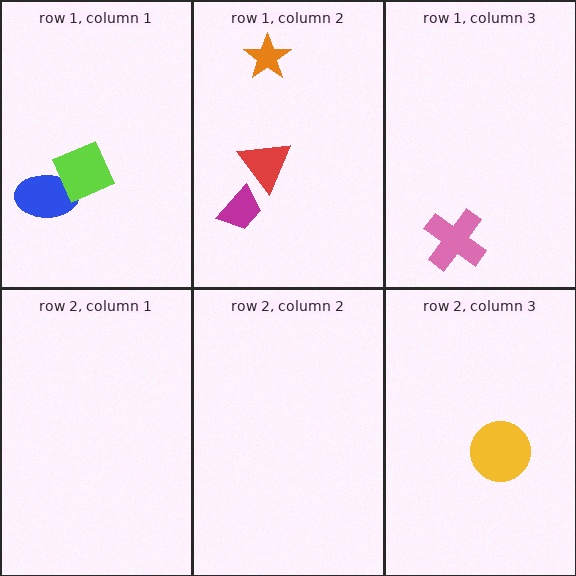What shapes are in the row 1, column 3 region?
The pink cross.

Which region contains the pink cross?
The row 1, column 3 region.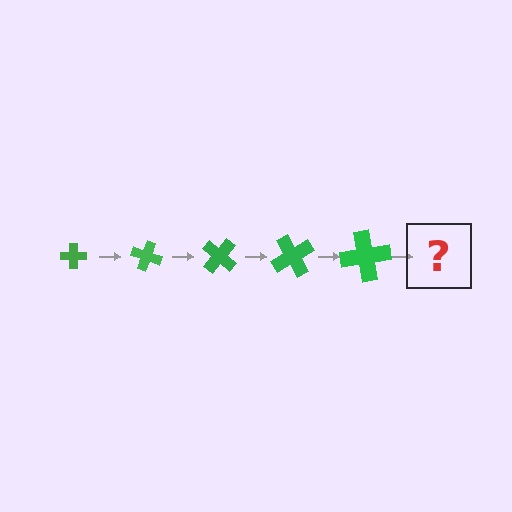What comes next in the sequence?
The next element should be a cross, larger than the previous one and rotated 100 degrees from the start.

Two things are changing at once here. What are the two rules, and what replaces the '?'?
The two rules are that the cross grows larger each step and it rotates 20 degrees each step. The '?' should be a cross, larger than the previous one and rotated 100 degrees from the start.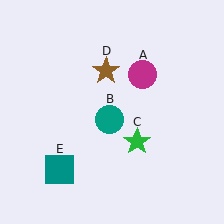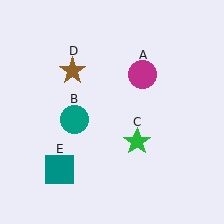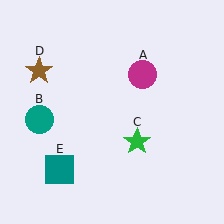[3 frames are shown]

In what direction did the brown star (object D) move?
The brown star (object D) moved left.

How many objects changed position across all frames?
2 objects changed position: teal circle (object B), brown star (object D).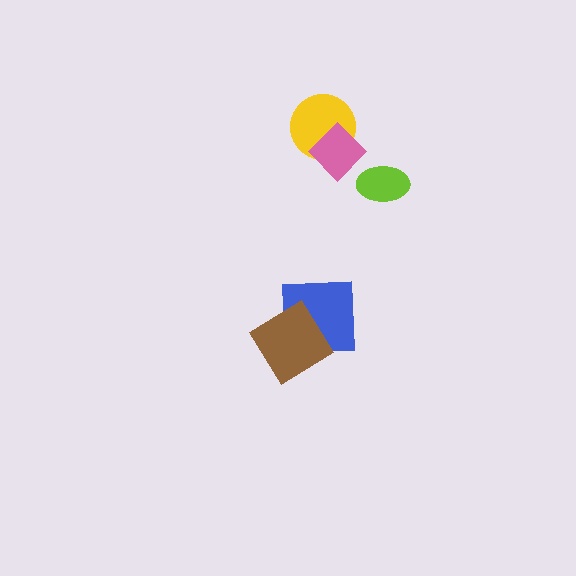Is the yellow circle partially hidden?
Yes, it is partially covered by another shape.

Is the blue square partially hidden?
Yes, it is partially covered by another shape.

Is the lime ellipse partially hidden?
No, no other shape covers it.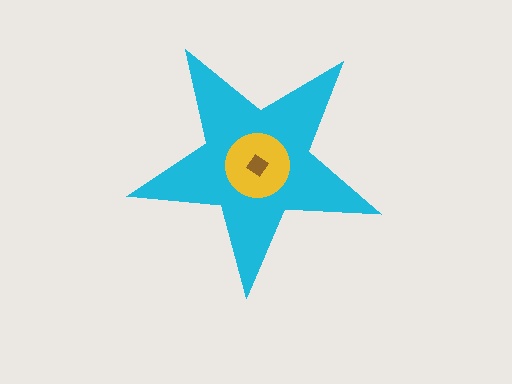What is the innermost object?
The brown diamond.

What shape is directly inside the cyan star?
The yellow circle.